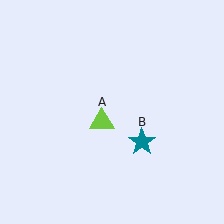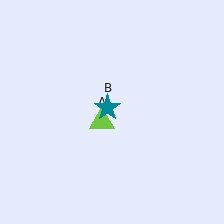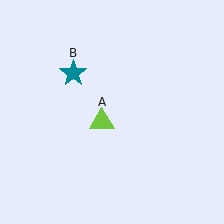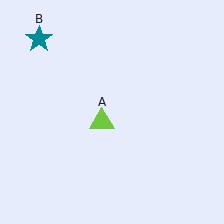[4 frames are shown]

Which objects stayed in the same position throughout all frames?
Lime triangle (object A) remained stationary.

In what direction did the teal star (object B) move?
The teal star (object B) moved up and to the left.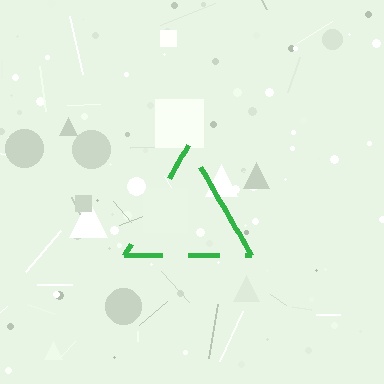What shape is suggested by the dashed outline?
The dashed outline suggests a triangle.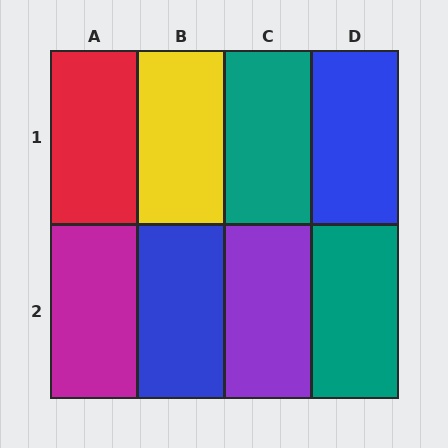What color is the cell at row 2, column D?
Teal.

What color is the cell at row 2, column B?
Blue.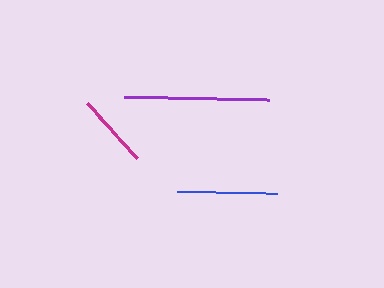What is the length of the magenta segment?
The magenta segment is approximately 74 pixels long.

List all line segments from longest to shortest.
From longest to shortest: purple, blue, magenta.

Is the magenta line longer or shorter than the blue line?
The blue line is longer than the magenta line.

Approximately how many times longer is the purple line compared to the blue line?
The purple line is approximately 1.5 times the length of the blue line.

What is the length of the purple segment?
The purple segment is approximately 145 pixels long.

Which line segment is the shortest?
The magenta line is the shortest at approximately 74 pixels.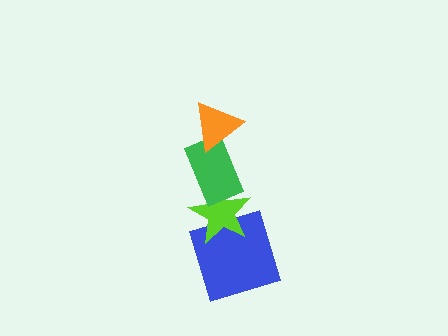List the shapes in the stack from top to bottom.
From top to bottom: the orange triangle, the green rectangle, the lime star, the blue square.